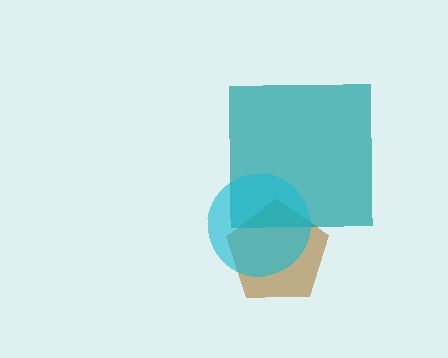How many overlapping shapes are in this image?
There are 3 overlapping shapes in the image.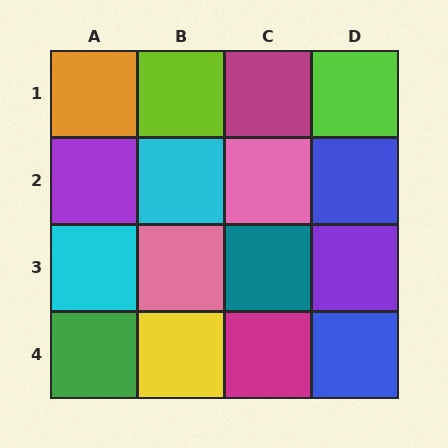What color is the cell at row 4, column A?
Green.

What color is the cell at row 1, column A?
Orange.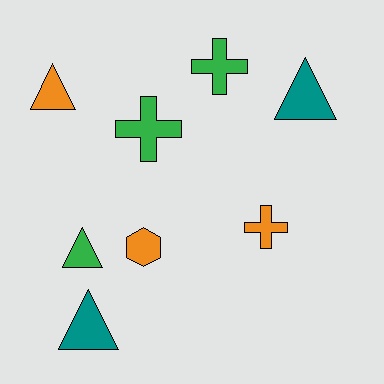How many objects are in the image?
There are 8 objects.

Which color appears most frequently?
Orange, with 3 objects.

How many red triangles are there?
There are no red triangles.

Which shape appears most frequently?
Triangle, with 4 objects.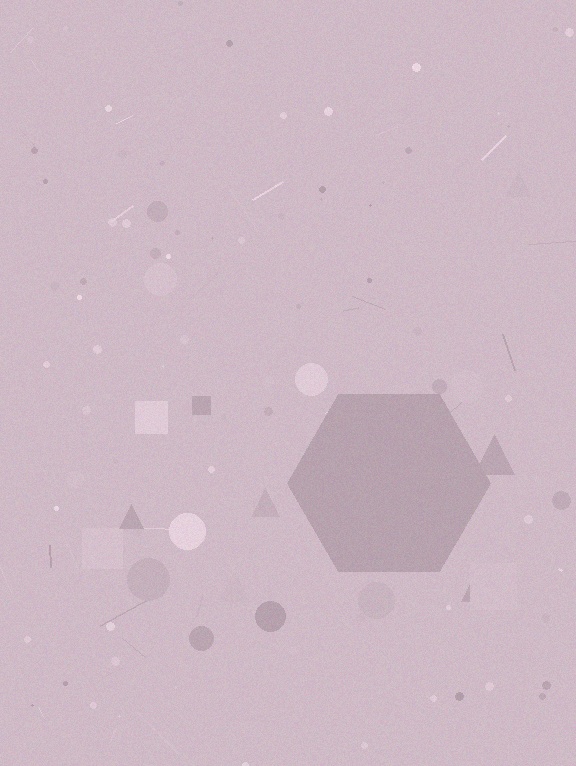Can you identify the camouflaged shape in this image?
The camouflaged shape is a hexagon.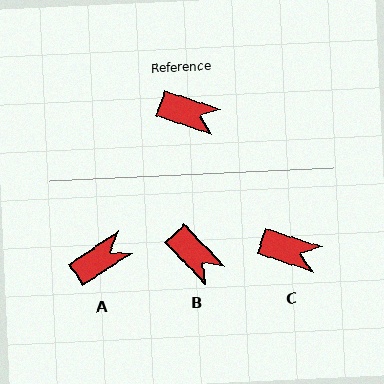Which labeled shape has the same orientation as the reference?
C.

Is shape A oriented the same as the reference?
No, it is off by about 52 degrees.